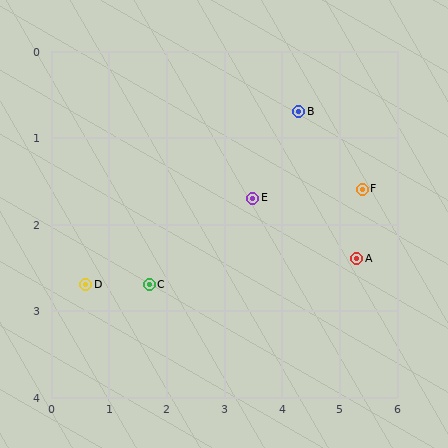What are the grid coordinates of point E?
Point E is at approximately (3.5, 1.7).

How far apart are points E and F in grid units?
Points E and F are about 1.9 grid units apart.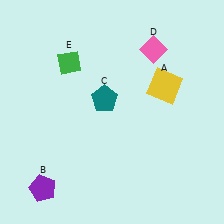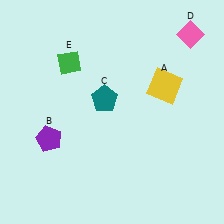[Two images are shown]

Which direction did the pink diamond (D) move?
The pink diamond (D) moved right.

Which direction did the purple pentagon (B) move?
The purple pentagon (B) moved up.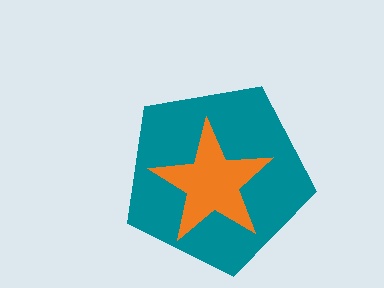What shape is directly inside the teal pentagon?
The orange star.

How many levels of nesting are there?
2.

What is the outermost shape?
The teal pentagon.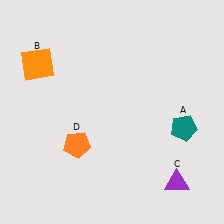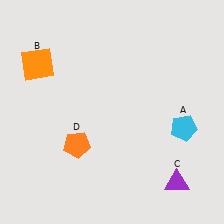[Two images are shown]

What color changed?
The pentagon (A) changed from teal in Image 1 to cyan in Image 2.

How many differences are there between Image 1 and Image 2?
There is 1 difference between the two images.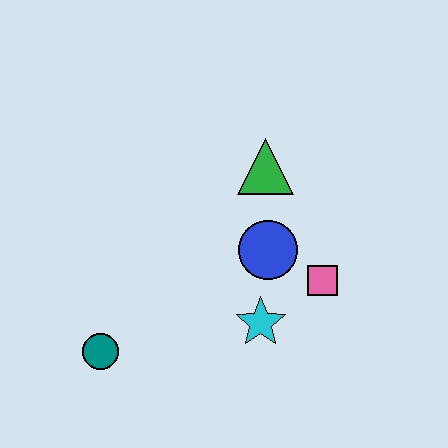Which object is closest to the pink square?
The blue circle is closest to the pink square.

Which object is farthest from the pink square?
The teal circle is farthest from the pink square.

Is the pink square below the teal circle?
No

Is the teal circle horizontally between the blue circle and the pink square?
No